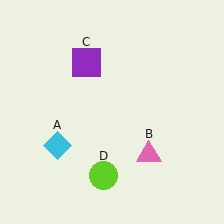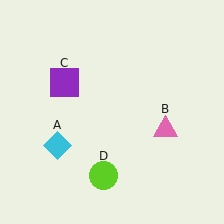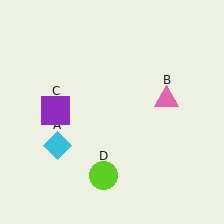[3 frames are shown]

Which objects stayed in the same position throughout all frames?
Cyan diamond (object A) and lime circle (object D) remained stationary.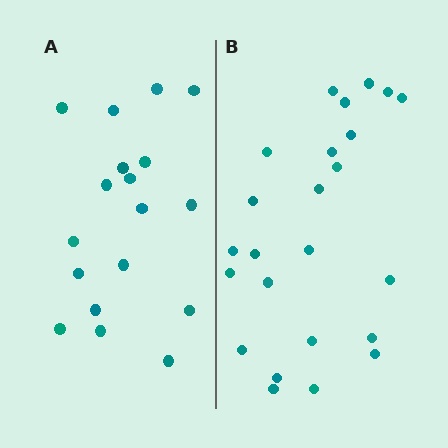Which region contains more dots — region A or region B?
Region B (the right region) has more dots.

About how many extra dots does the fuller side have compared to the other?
Region B has about 6 more dots than region A.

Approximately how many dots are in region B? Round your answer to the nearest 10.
About 20 dots. (The exact count is 24, which rounds to 20.)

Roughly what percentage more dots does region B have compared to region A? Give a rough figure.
About 35% more.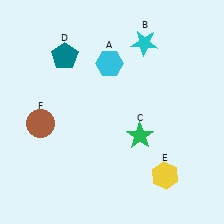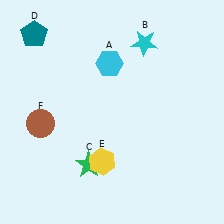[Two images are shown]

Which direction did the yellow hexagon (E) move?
The yellow hexagon (E) moved left.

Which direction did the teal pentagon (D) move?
The teal pentagon (D) moved left.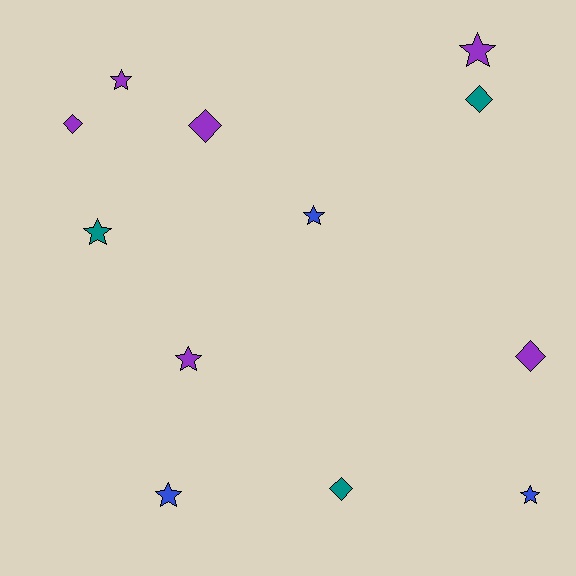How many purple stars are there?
There are 3 purple stars.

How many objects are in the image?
There are 12 objects.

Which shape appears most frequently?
Star, with 7 objects.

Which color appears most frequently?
Purple, with 6 objects.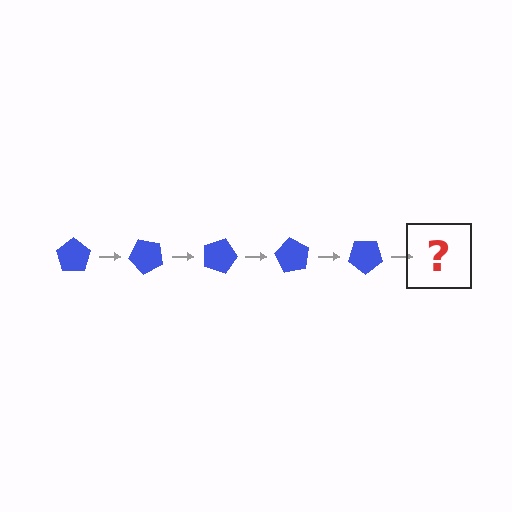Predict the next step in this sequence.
The next step is a blue pentagon rotated 225 degrees.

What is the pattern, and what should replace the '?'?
The pattern is that the pentagon rotates 45 degrees each step. The '?' should be a blue pentagon rotated 225 degrees.